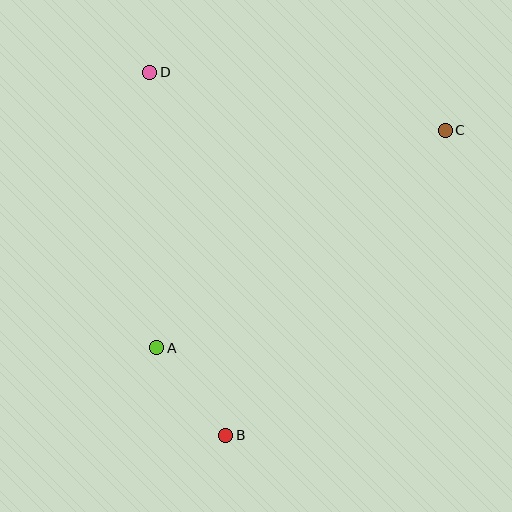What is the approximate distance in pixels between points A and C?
The distance between A and C is approximately 361 pixels.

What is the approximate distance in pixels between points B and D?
The distance between B and D is approximately 371 pixels.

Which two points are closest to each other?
Points A and B are closest to each other.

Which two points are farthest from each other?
Points B and C are farthest from each other.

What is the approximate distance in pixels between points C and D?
The distance between C and D is approximately 301 pixels.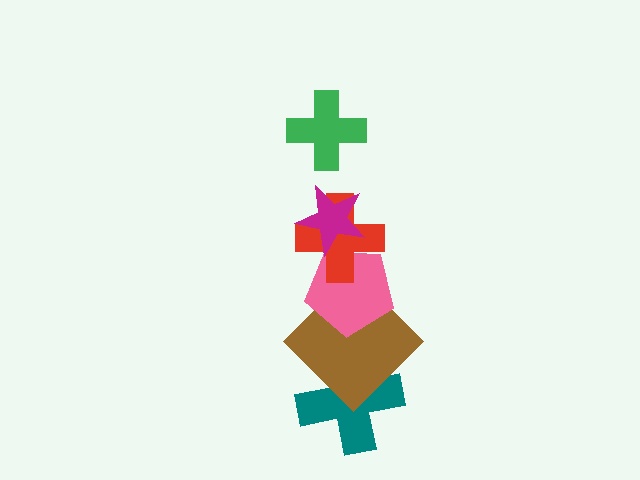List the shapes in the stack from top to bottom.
From top to bottom: the green cross, the magenta star, the red cross, the pink pentagon, the brown diamond, the teal cross.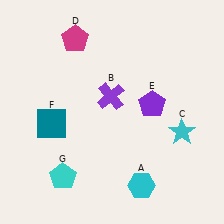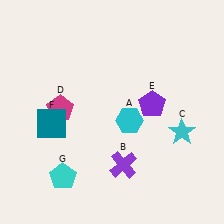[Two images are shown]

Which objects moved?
The objects that moved are: the cyan hexagon (A), the purple cross (B), the magenta pentagon (D).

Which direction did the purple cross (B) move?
The purple cross (B) moved down.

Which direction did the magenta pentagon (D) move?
The magenta pentagon (D) moved down.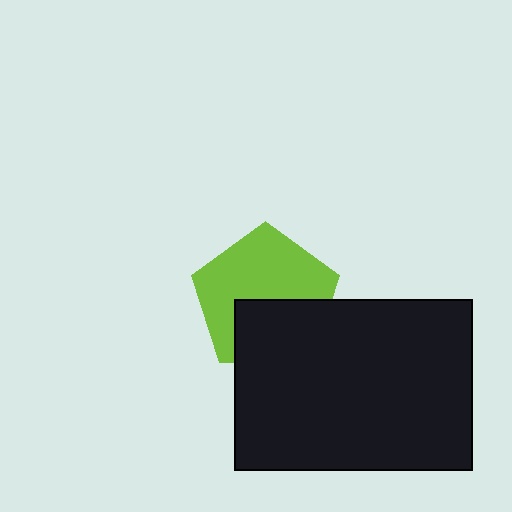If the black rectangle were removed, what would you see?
You would see the complete lime pentagon.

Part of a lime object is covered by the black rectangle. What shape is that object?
It is a pentagon.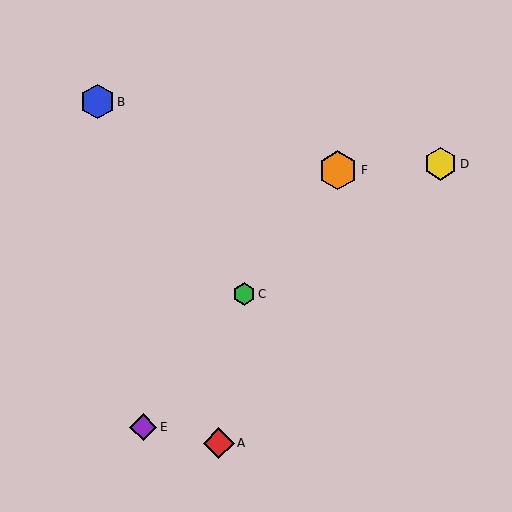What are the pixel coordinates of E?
Object E is at (143, 427).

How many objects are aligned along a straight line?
3 objects (C, E, F) are aligned along a straight line.